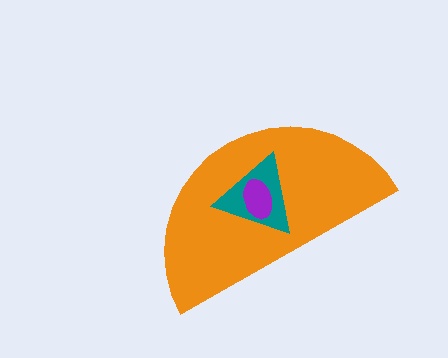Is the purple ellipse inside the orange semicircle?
Yes.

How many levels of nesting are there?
3.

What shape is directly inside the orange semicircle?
The teal triangle.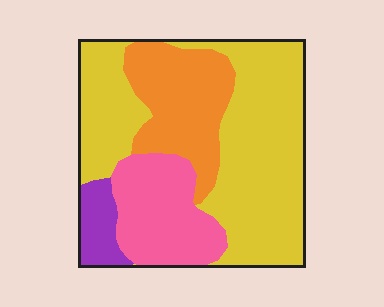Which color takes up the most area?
Yellow, at roughly 55%.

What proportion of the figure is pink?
Pink covers about 20% of the figure.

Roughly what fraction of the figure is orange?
Orange covers around 20% of the figure.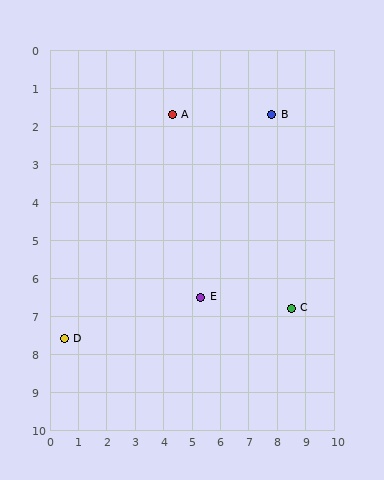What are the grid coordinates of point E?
Point E is at approximately (5.3, 6.5).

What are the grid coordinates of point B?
Point B is at approximately (7.8, 1.7).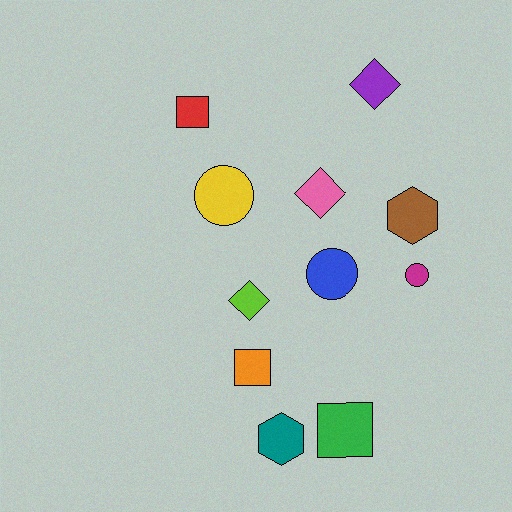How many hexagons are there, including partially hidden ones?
There are 2 hexagons.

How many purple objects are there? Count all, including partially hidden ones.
There is 1 purple object.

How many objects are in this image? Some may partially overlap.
There are 11 objects.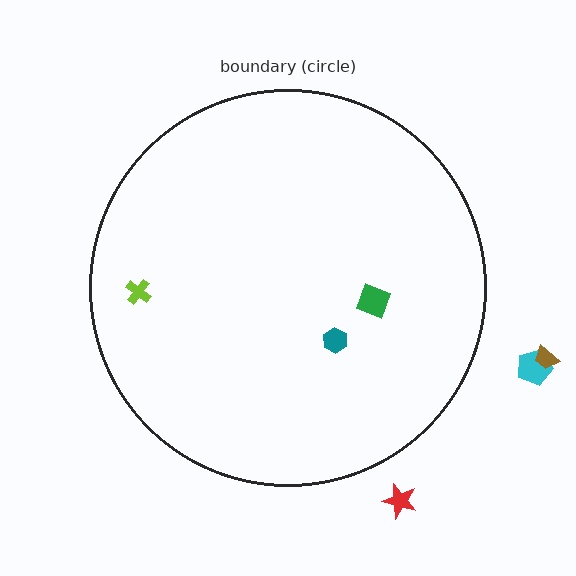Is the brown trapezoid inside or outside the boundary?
Outside.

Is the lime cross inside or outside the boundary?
Inside.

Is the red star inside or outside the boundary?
Outside.